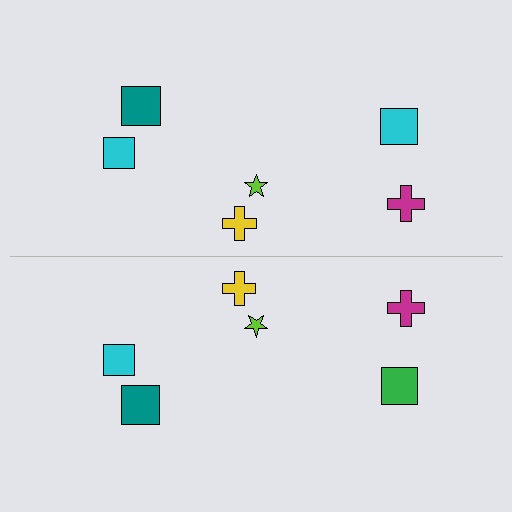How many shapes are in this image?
There are 12 shapes in this image.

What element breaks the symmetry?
The green square on the bottom side breaks the symmetry — its mirror counterpart is cyan.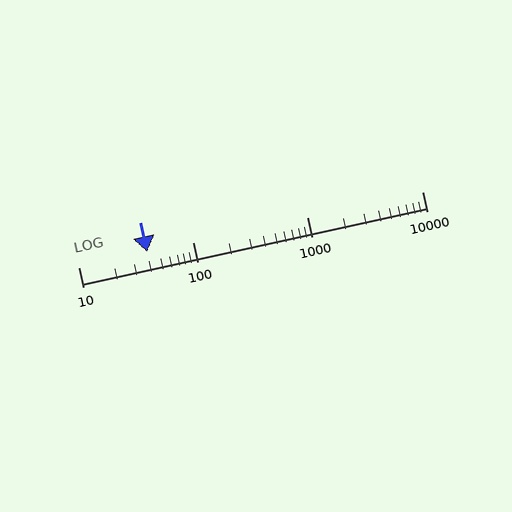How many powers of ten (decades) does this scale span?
The scale spans 3 decades, from 10 to 10000.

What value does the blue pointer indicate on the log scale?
The pointer indicates approximately 40.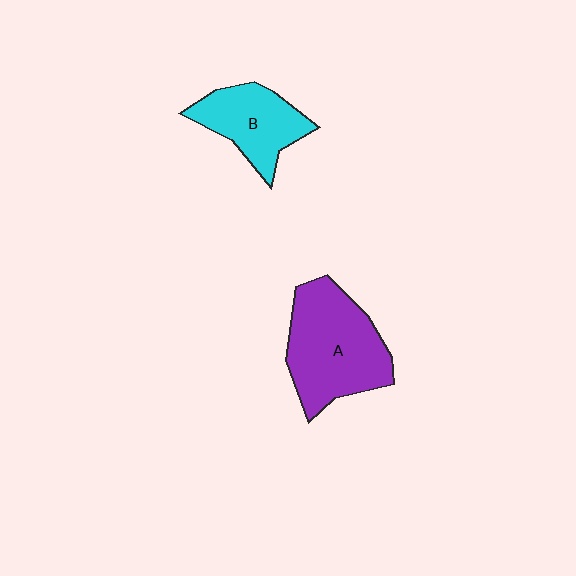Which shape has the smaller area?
Shape B (cyan).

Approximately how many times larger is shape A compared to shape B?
Approximately 1.6 times.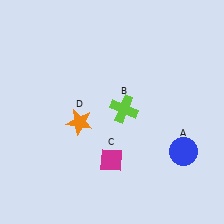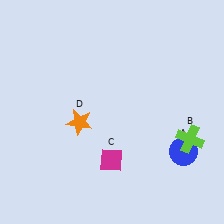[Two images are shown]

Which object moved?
The lime cross (B) moved right.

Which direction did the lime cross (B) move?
The lime cross (B) moved right.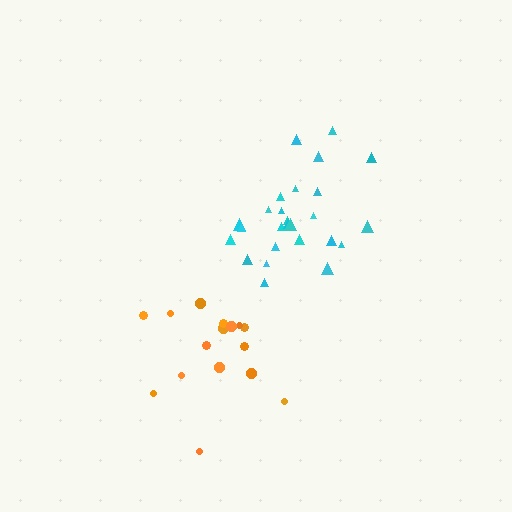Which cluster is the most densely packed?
Cyan.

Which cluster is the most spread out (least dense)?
Orange.